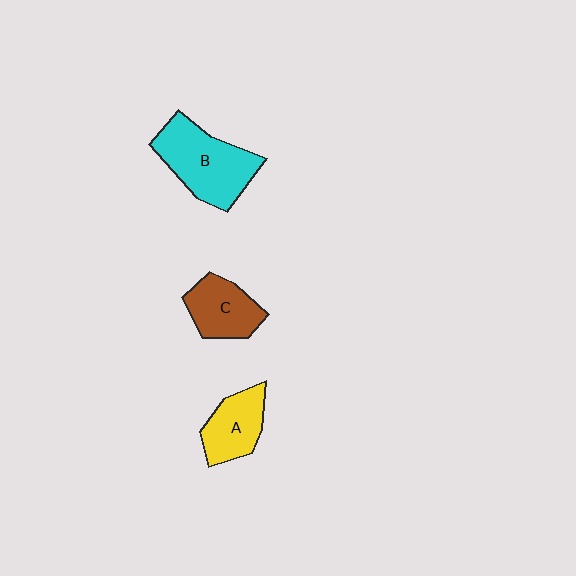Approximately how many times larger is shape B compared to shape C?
Approximately 1.6 times.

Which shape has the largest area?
Shape B (cyan).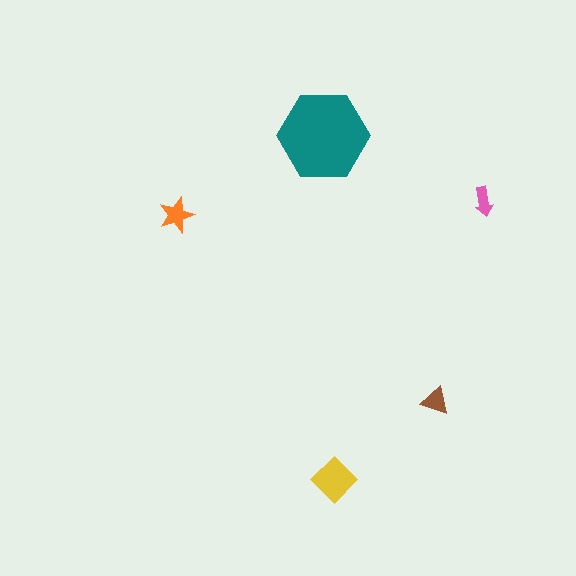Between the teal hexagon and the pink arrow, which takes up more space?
The teal hexagon.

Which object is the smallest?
The pink arrow.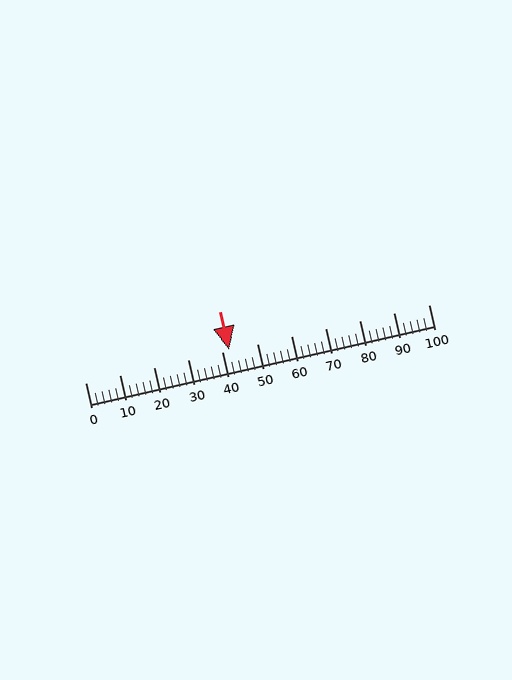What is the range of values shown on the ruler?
The ruler shows values from 0 to 100.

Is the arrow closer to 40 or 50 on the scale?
The arrow is closer to 40.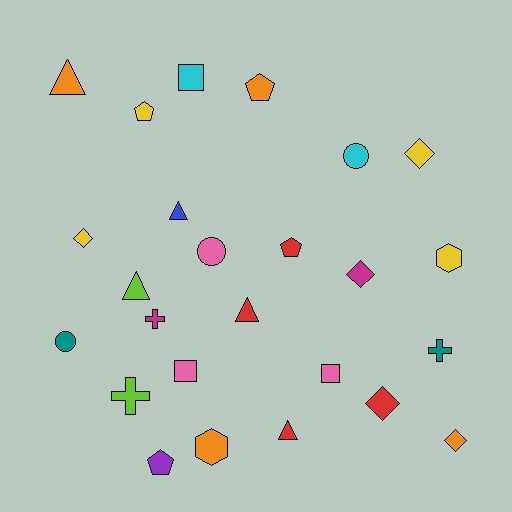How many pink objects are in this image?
There are 3 pink objects.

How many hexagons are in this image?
There are 2 hexagons.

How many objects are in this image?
There are 25 objects.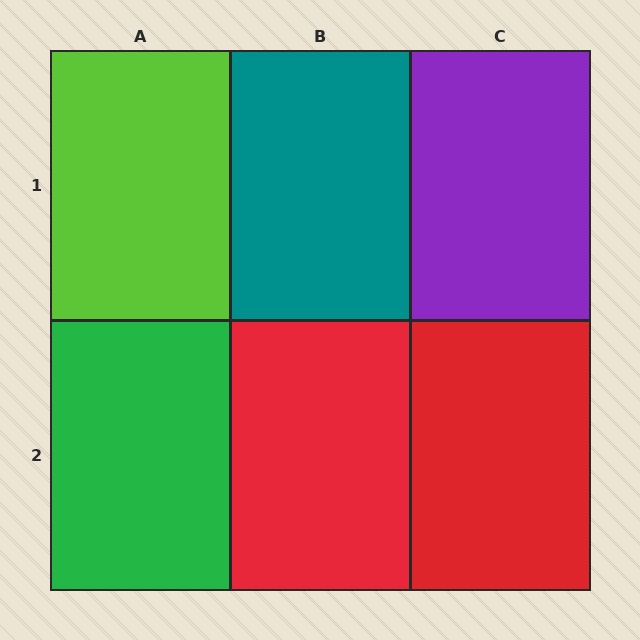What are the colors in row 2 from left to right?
Green, red, red.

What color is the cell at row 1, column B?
Teal.